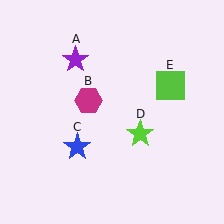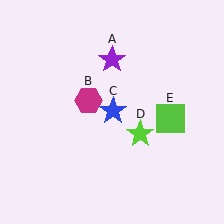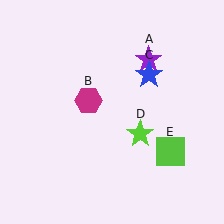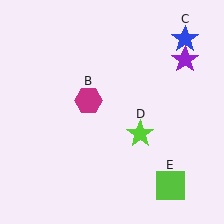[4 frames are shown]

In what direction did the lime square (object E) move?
The lime square (object E) moved down.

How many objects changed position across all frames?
3 objects changed position: purple star (object A), blue star (object C), lime square (object E).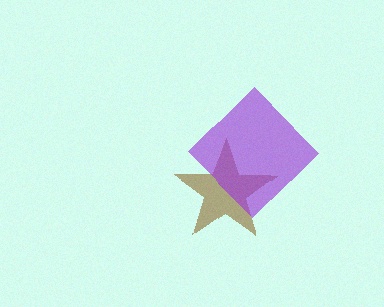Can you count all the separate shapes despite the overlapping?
Yes, there are 2 separate shapes.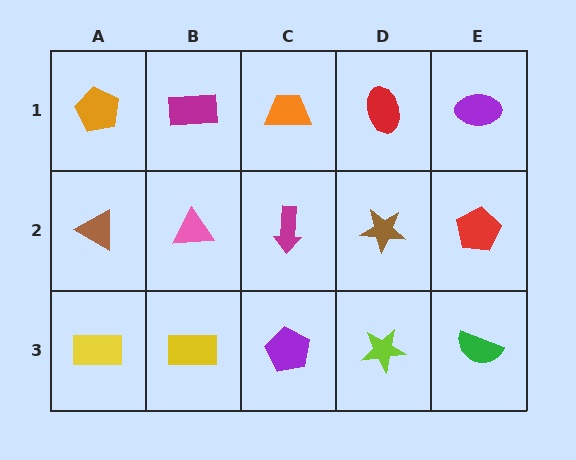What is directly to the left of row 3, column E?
A lime star.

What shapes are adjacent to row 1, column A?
A brown triangle (row 2, column A), a magenta rectangle (row 1, column B).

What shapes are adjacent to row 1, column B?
A pink triangle (row 2, column B), an orange pentagon (row 1, column A), an orange trapezoid (row 1, column C).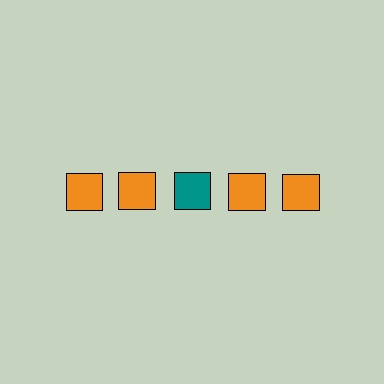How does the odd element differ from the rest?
It has a different color: teal instead of orange.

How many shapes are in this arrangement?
There are 5 shapes arranged in a grid pattern.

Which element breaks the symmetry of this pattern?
The teal square in the top row, center column breaks the symmetry. All other shapes are orange squares.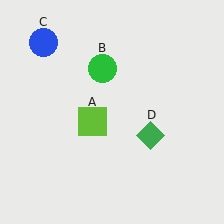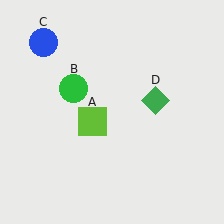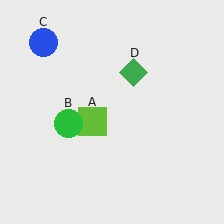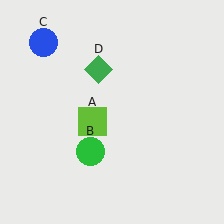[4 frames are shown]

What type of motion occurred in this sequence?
The green circle (object B), green diamond (object D) rotated counterclockwise around the center of the scene.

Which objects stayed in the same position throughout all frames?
Lime square (object A) and blue circle (object C) remained stationary.